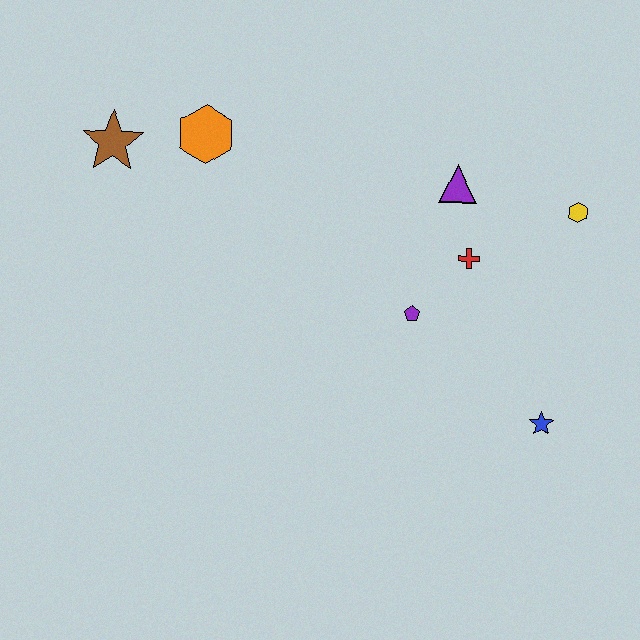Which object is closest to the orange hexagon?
The brown star is closest to the orange hexagon.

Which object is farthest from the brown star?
The blue star is farthest from the brown star.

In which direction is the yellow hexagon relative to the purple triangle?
The yellow hexagon is to the right of the purple triangle.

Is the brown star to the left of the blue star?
Yes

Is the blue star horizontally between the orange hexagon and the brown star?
No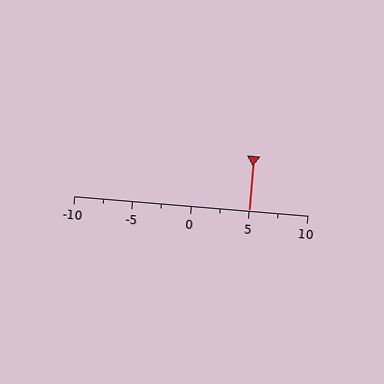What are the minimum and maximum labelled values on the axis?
The axis runs from -10 to 10.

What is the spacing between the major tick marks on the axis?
The major ticks are spaced 5 apart.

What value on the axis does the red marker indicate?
The marker indicates approximately 5.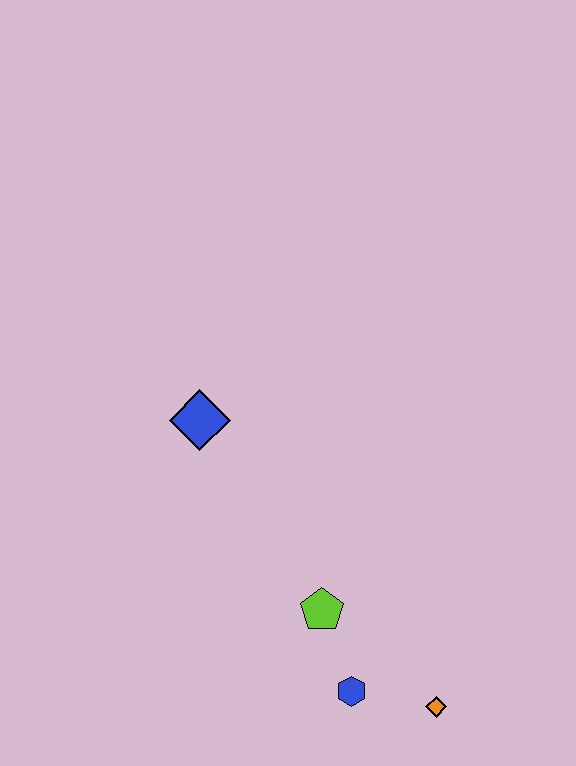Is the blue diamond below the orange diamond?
No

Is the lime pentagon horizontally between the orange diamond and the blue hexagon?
No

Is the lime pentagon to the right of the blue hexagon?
No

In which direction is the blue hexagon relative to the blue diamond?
The blue hexagon is below the blue diamond.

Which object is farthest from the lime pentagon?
The blue diamond is farthest from the lime pentagon.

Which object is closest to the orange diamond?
The blue hexagon is closest to the orange diamond.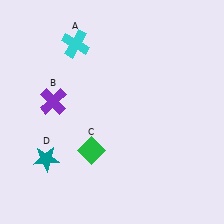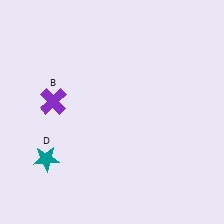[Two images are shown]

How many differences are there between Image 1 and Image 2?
There are 2 differences between the two images.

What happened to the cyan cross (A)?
The cyan cross (A) was removed in Image 2. It was in the top-left area of Image 1.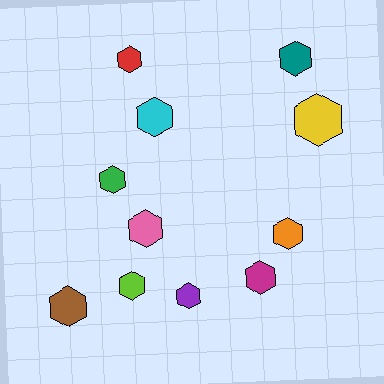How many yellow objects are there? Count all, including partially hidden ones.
There is 1 yellow object.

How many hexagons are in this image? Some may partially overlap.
There are 11 hexagons.